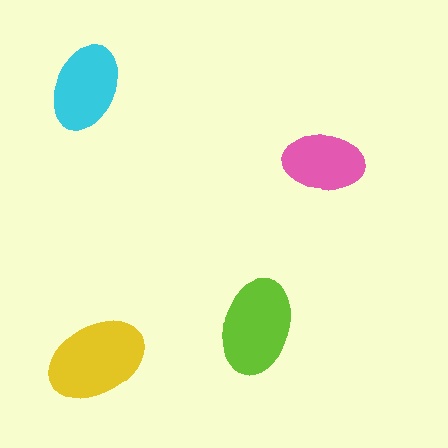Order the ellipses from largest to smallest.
the yellow one, the lime one, the cyan one, the pink one.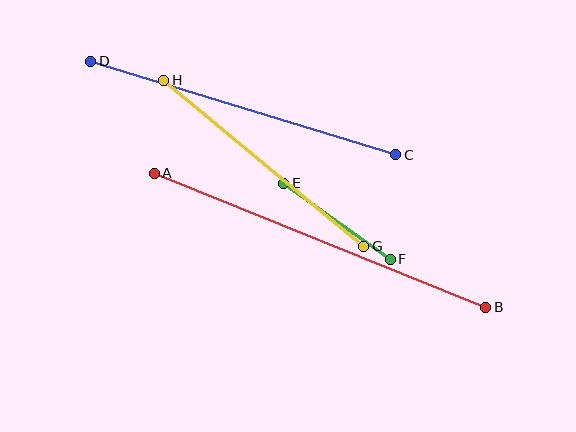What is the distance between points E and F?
The distance is approximately 130 pixels.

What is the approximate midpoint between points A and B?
The midpoint is at approximately (320, 240) pixels.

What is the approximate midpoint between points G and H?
The midpoint is at approximately (264, 163) pixels.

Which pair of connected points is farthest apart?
Points A and B are farthest apart.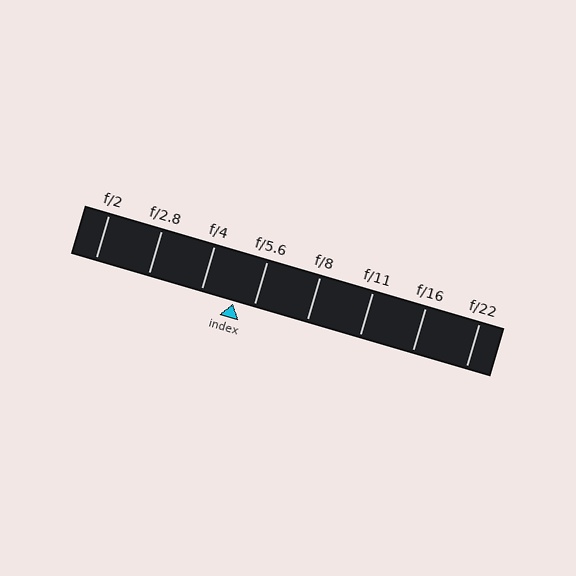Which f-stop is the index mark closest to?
The index mark is closest to f/5.6.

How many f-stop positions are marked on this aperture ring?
There are 8 f-stop positions marked.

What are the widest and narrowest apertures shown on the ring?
The widest aperture shown is f/2 and the narrowest is f/22.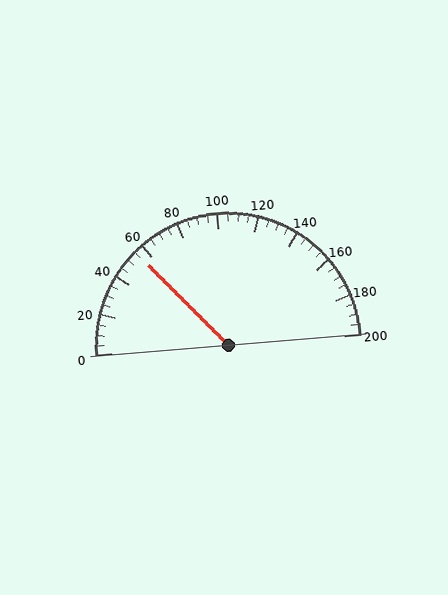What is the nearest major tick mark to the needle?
The nearest major tick mark is 60.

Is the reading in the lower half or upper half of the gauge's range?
The reading is in the lower half of the range (0 to 200).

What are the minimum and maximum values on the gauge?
The gauge ranges from 0 to 200.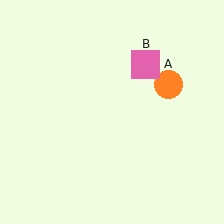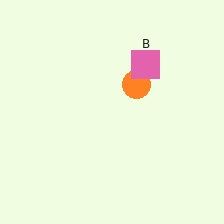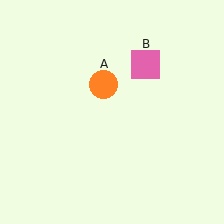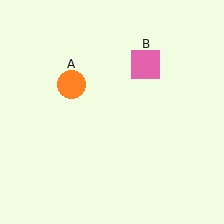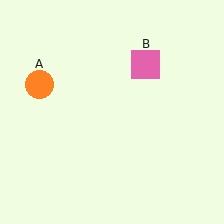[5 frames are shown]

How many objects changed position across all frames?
1 object changed position: orange circle (object A).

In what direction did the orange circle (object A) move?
The orange circle (object A) moved left.